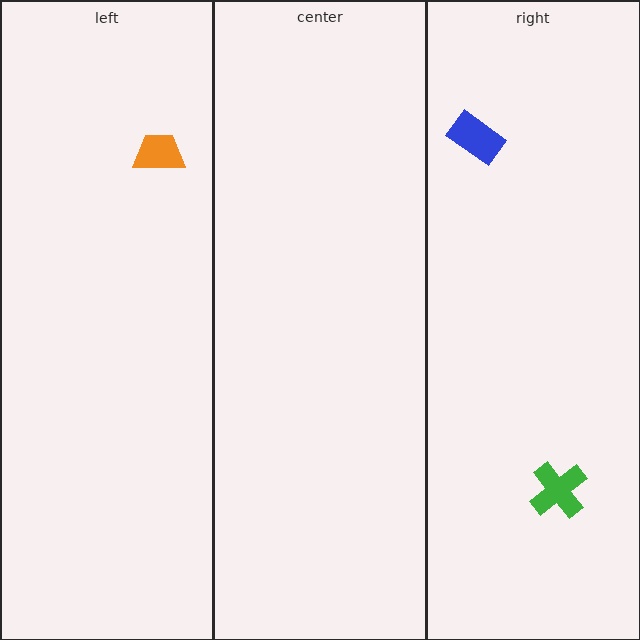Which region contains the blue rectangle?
The right region.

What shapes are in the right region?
The blue rectangle, the green cross.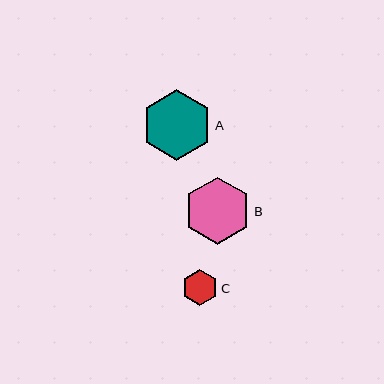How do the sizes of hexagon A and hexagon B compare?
Hexagon A and hexagon B are approximately the same size.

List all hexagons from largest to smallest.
From largest to smallest: A, B, C.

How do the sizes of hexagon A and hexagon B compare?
Hexagon A and hexagon B are approximately the same size.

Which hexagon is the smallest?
Hexagon C is the smallest with a size of approximately 36 pixels.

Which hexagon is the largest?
Hexagon A is the largest with a size of approximately 71 pixels.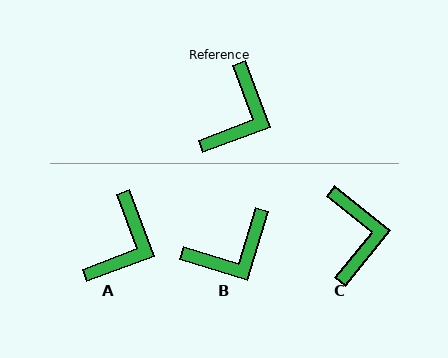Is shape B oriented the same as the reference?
No, it is off by about 37 degrees.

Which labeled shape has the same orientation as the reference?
A.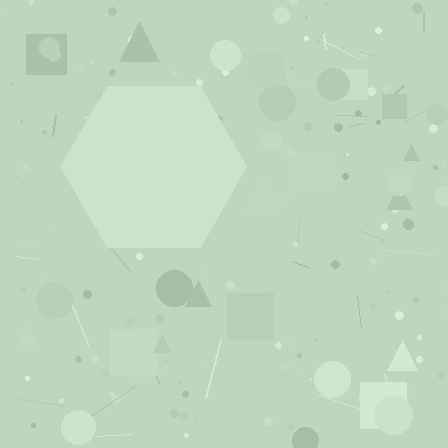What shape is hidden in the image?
A hexagon is hidden in the image.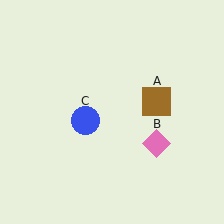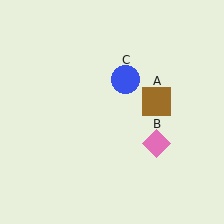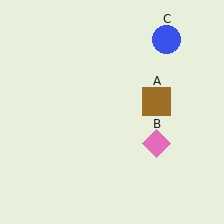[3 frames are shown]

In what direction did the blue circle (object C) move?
The blue circle (object C) moved up and to the right.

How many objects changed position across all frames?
1 object changed position: blue circle (object C).